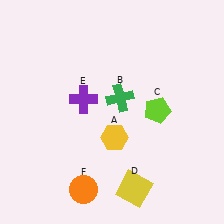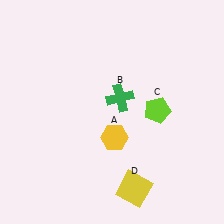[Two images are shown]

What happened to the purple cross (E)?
The purple cross (E) was removed in Image 2. It was in the top-left area of Image 1.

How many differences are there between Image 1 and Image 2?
There are 2 differences between the two images.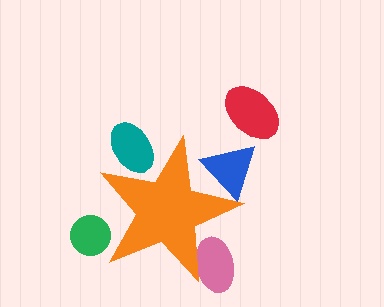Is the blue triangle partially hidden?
Yes, the blue triangle is partially hidden behind the orange star.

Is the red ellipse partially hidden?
No, the red ellipse is fully visible.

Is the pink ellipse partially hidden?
Yes, the pink ellipse is partially hidden behind the orange star.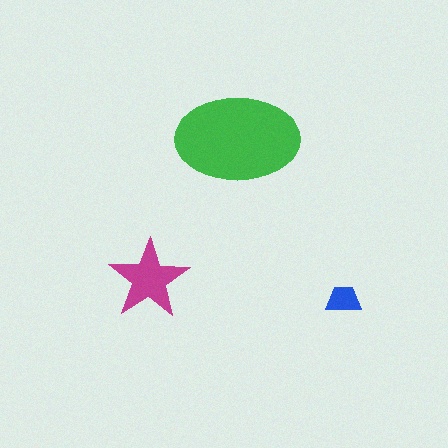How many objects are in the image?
There are 3 objects in the image.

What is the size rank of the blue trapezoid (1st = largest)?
3rd.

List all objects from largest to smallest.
The green ellipse, the magenta star, the blue trapezoid.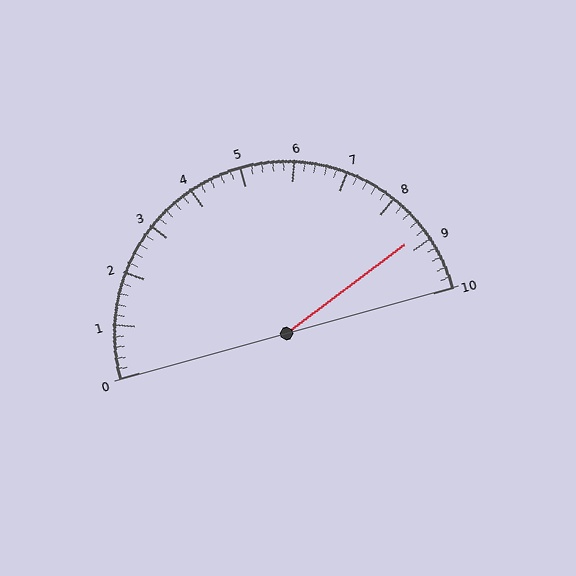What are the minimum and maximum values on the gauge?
The gauge ranges from 0 to 10.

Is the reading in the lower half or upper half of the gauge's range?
The reading is in the upper half of the range (0 to 10).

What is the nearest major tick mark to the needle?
The nearest major tick mark is 9.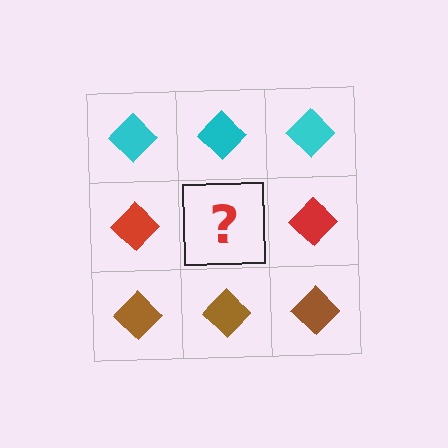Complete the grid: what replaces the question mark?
The question mark should be replaced with a red diamond.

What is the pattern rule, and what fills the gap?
The rule is that each row has a consistent color. The gap should be filled with a red diamond.